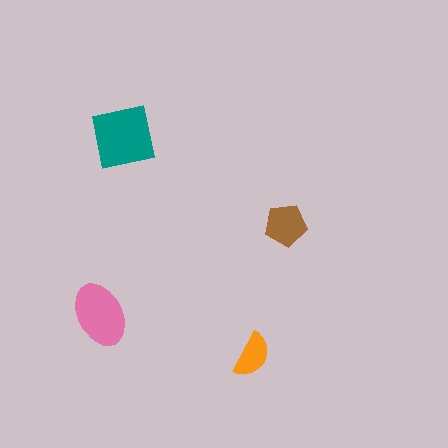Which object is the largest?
The teal square.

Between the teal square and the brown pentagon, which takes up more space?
The teal square.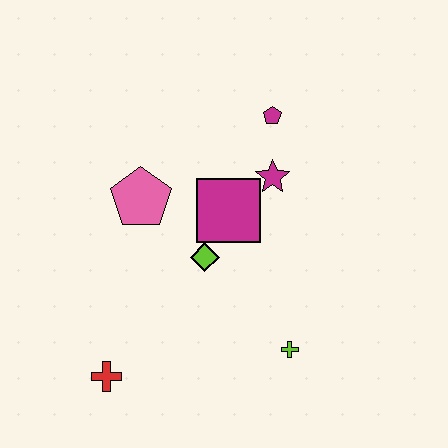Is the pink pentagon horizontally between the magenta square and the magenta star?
No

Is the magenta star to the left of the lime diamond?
No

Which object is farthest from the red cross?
The magenta pentagon is farthest from the red cross.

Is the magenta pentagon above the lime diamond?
Yes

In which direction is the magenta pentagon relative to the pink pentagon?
The magenta pentagon is to the right of the pink pentagon.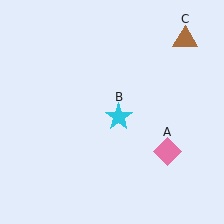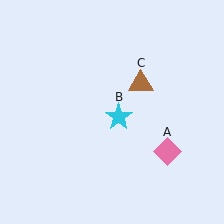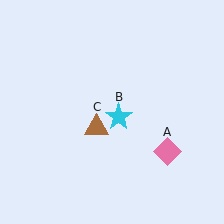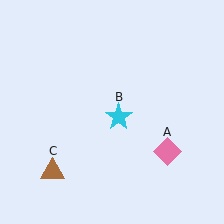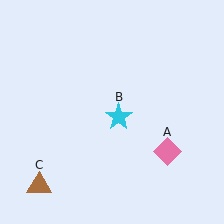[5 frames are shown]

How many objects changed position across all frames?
1 object changed position: brown triangle (object C).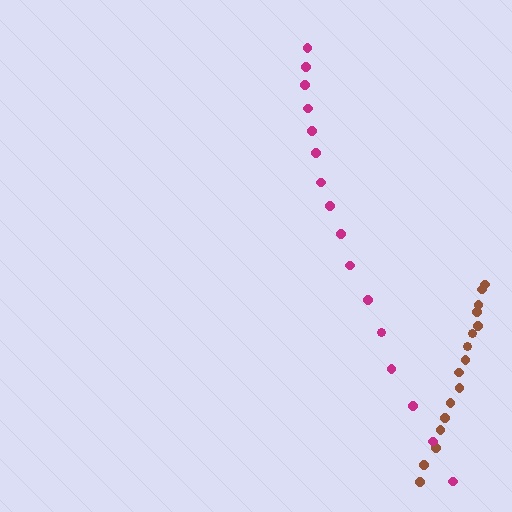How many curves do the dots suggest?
There are 2 distinct paths.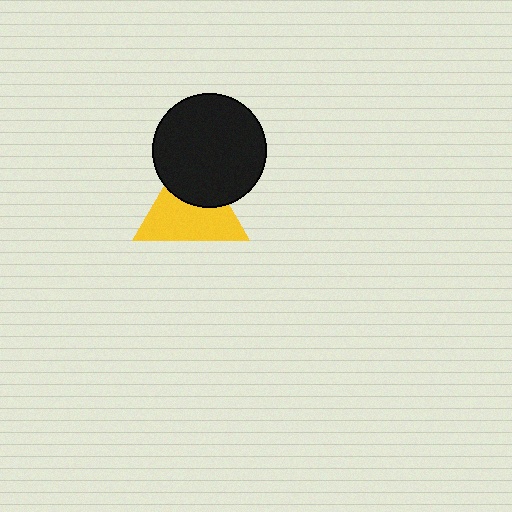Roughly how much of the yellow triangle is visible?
About half of it is visible (roughly 63%).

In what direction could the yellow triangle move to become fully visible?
The yellow triangle could move down. That would shift it out from behind the black circle entirely.